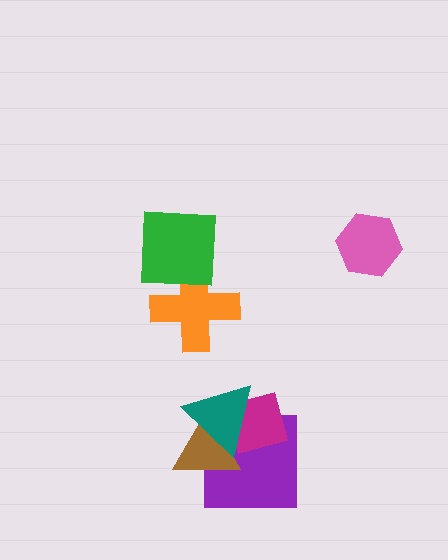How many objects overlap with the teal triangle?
3 objects overlap with the teal triangle.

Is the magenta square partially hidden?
Yes, it is partially covered by another shape.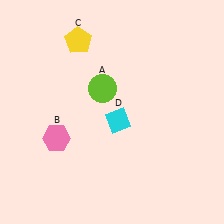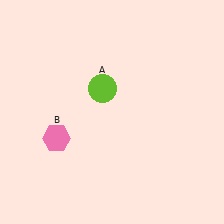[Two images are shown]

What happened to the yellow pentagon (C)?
The yellow pentagon (C) was removed in Image 2. It was in the top-left area of Image 1.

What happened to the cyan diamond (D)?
The cyan diamond (D) was removed in Image 2. It was in the bottom-right area of Image 1.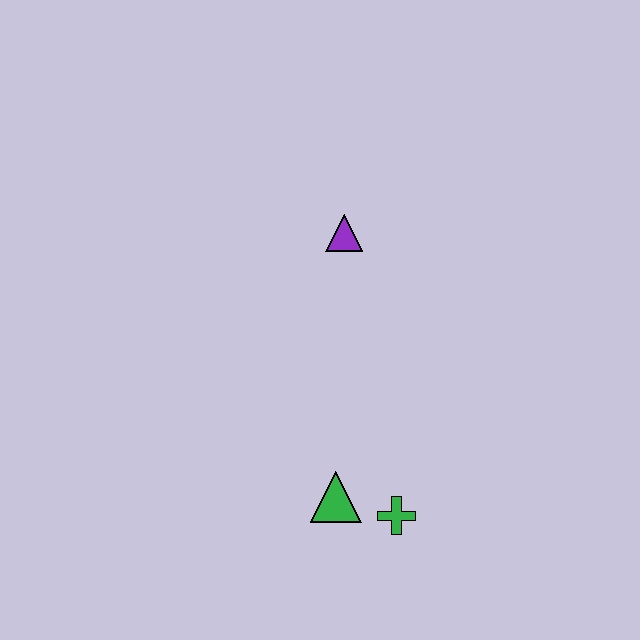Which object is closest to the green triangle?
The green cross is closest to the green triangle.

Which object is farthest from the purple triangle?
The green cross is farthest from the purple triangle.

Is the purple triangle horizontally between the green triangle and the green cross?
Yes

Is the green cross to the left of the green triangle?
No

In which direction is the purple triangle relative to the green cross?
The purple triangle is above the green cross.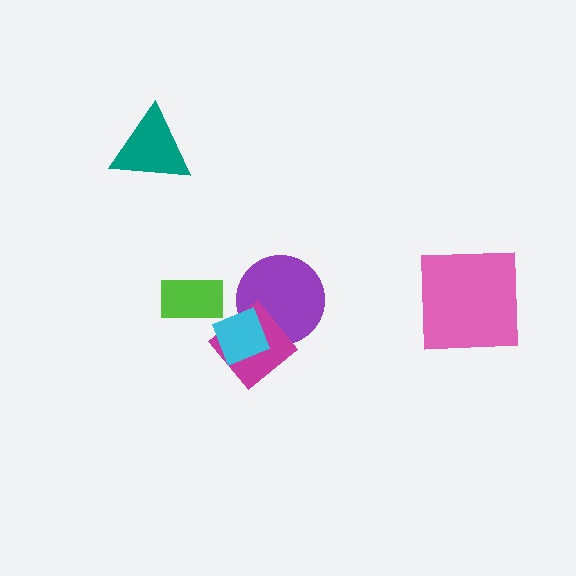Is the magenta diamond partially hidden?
Yes, it is partially covered by another shape.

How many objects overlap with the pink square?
0 objects overlap with the pink square.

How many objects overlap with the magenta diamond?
2 objects overlap with the magenta diamond.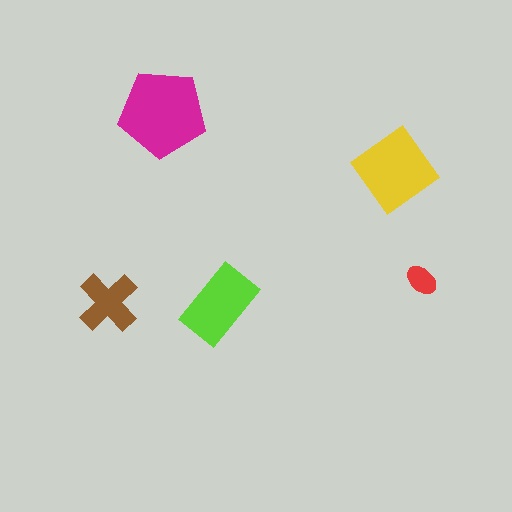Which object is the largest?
The magenta pentagon.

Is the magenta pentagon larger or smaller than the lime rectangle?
Larger.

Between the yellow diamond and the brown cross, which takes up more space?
The yellow diamond.